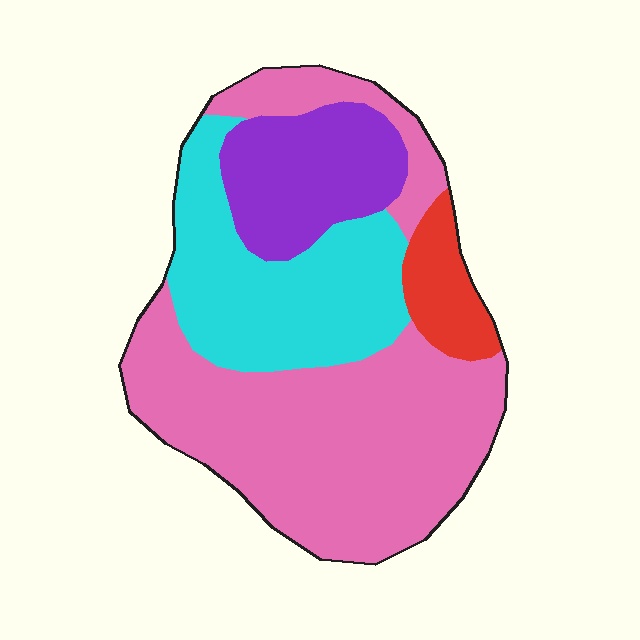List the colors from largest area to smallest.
From largest to smallest: pink, cyan, purple, red.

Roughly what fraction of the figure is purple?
Purple covers 16% of the figure.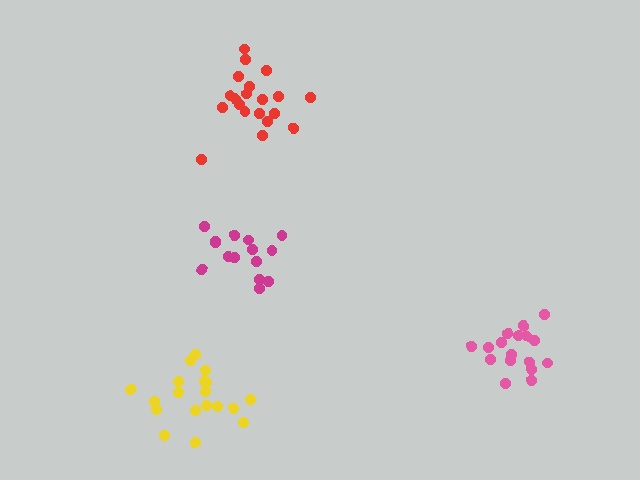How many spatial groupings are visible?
There are 4 spatial groupings.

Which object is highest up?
The red cluster is topmost.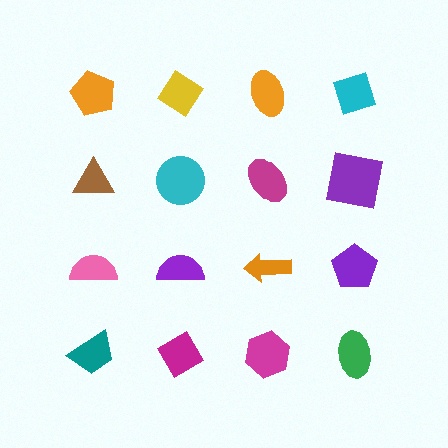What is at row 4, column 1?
A teal trapezoid.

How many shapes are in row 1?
4 shapes.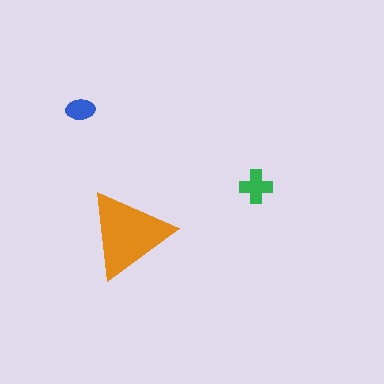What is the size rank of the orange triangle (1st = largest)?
1st.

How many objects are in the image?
There are 3 objects in the image.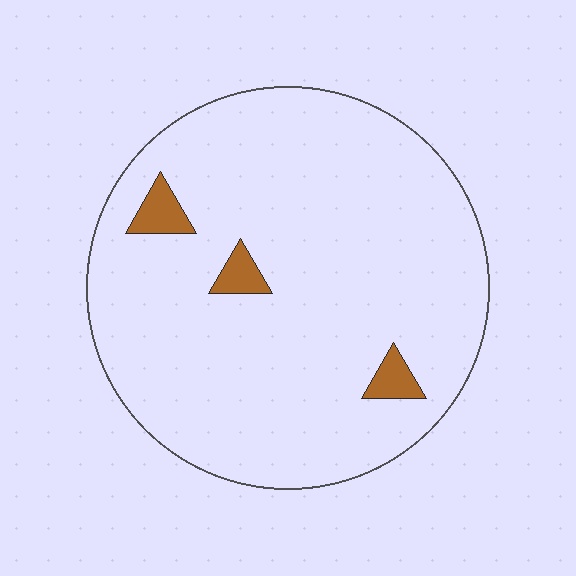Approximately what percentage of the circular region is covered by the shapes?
Approximately 5%.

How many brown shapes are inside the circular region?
3.